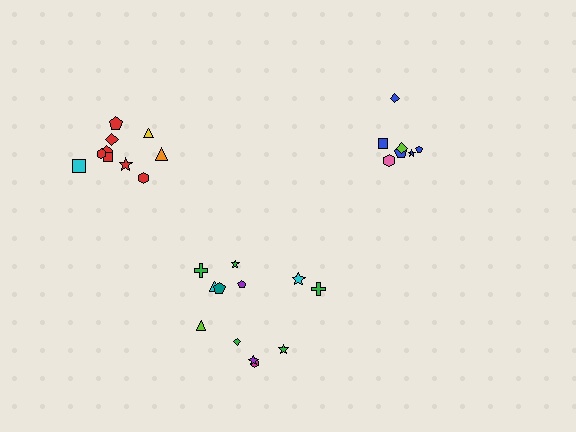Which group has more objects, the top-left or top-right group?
The top-left group.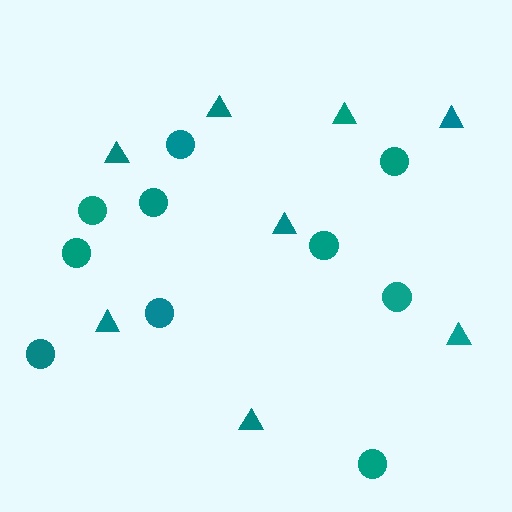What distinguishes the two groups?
There are 2 groups: one group of triangles (8) and one group of circles (10).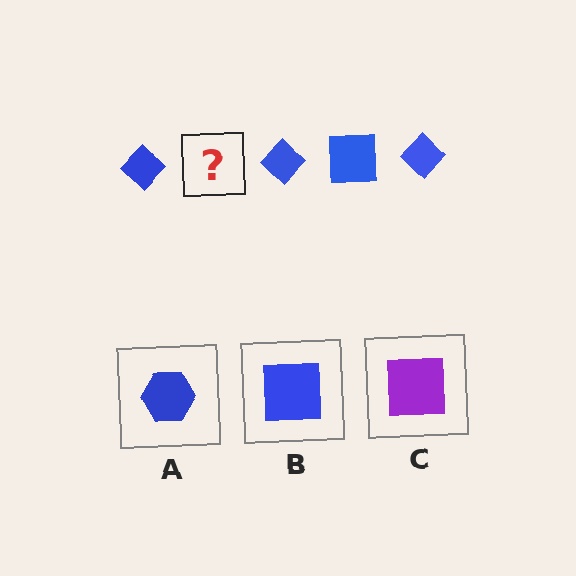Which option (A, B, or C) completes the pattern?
B.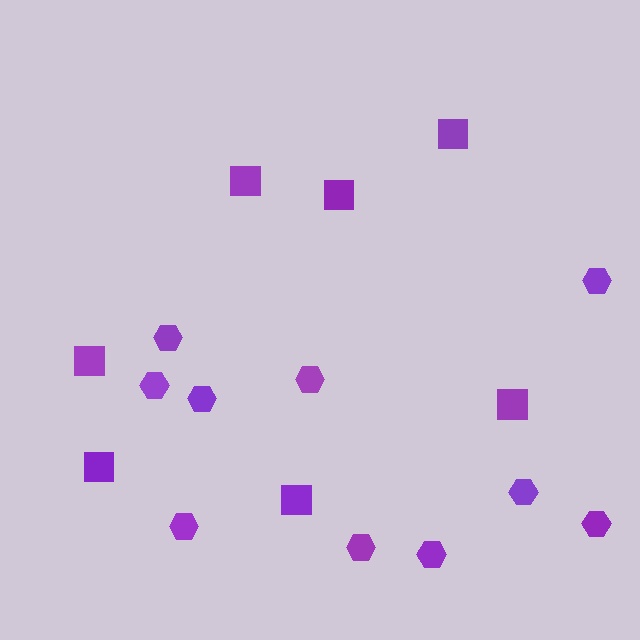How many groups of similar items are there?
There are 2 groups: one group of squares (7) and one group of hexagons (10).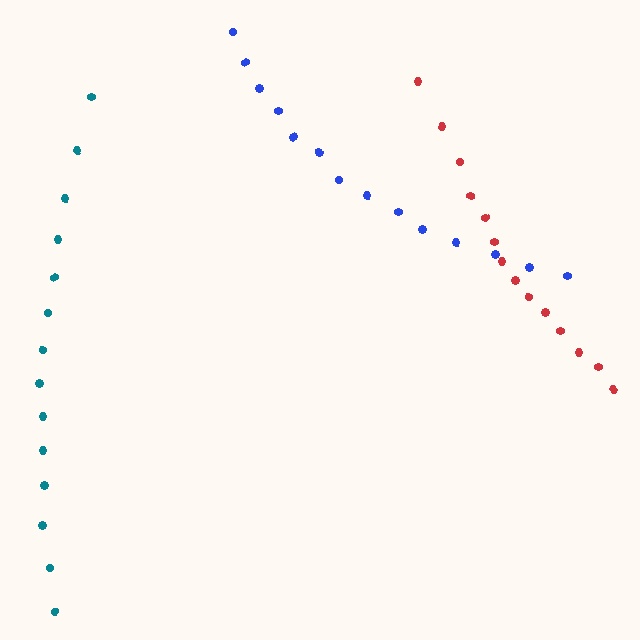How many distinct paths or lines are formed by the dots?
There are 3 distinct paths.